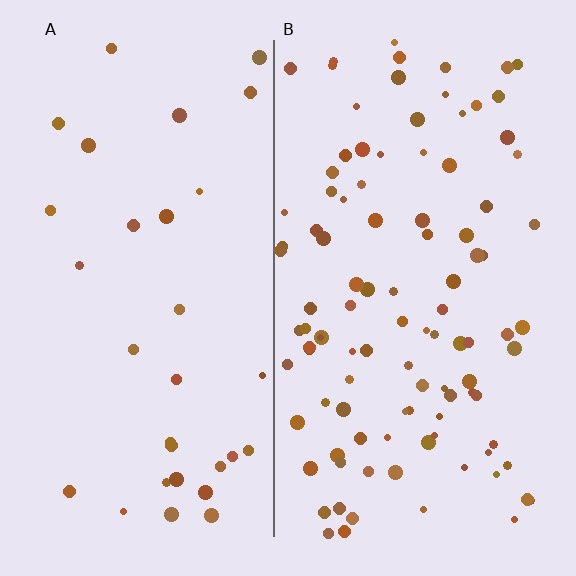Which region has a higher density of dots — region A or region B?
B (the right).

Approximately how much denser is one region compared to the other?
Approximately 3.3× — region B over region A.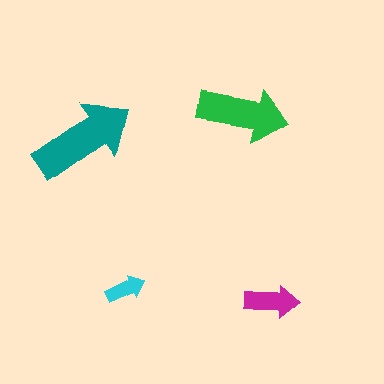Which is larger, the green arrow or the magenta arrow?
The green one.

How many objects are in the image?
There are 4 objects in the image.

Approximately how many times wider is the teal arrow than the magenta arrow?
About 2 times wider.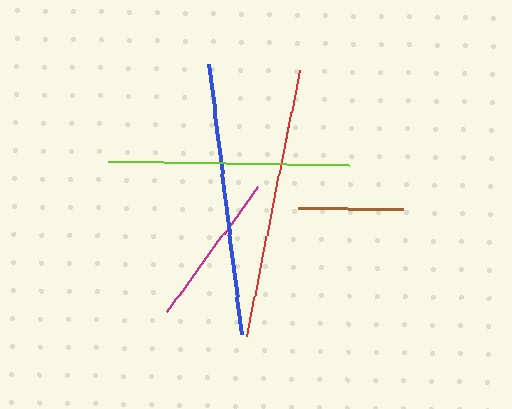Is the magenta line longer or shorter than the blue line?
The blue line is longer than the magenta line.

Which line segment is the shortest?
The brown line is the shortest at approximately 105 pixels.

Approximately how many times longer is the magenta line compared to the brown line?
The magenta line is approximately 1.5 times the length of the brown line.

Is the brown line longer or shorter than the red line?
The red line is longer than the brown line.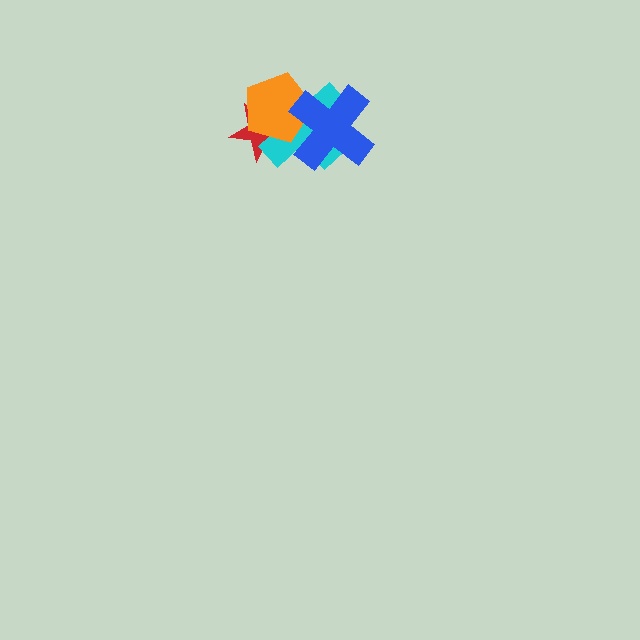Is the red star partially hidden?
Yes, it is partially covered by another shape.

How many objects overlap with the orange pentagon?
3 objects overlap with the orange pentagon.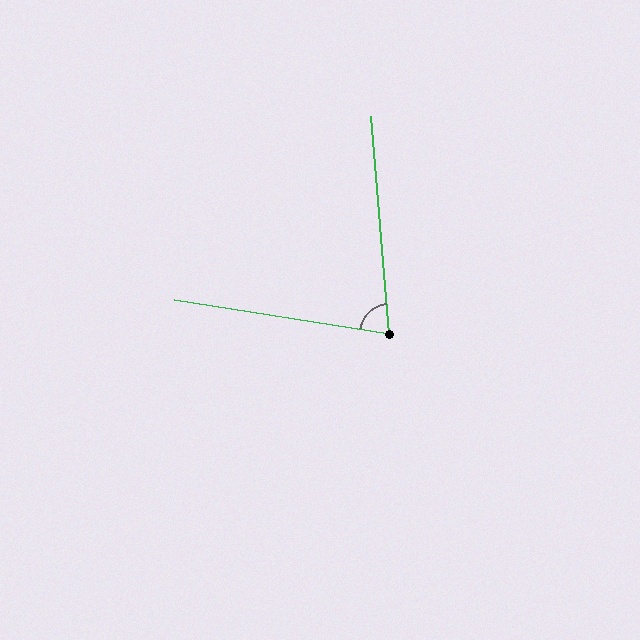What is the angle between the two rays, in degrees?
Approximately 76 degrees.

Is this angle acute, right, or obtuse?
It is acute.